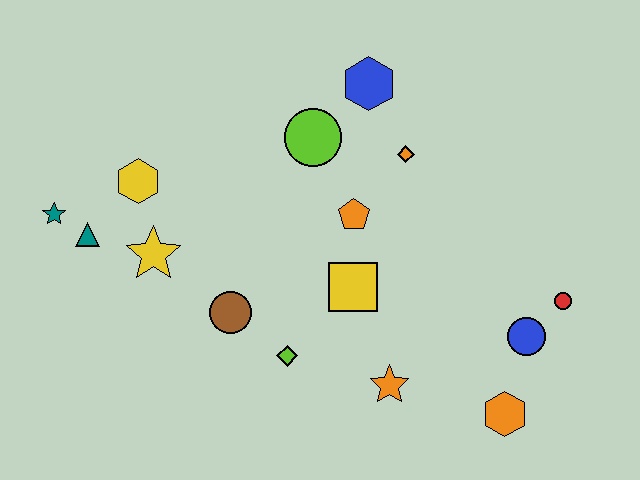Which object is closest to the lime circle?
The blue hexagon is closest to the lime circle.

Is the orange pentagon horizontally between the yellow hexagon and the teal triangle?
No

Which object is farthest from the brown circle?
The red circle is farthest from the brown circle.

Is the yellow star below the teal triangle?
Yes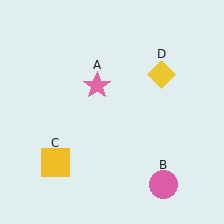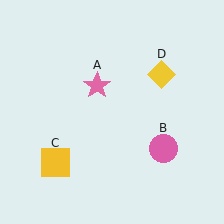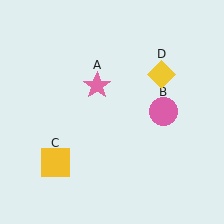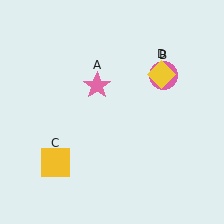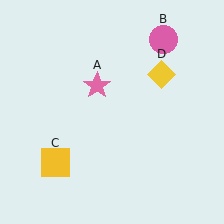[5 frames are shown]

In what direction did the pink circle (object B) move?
The pink circle (object B) moved up.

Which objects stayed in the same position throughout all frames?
Pink star (object A) and yellow square (object C) and yellow diamond (object D) remained stationary.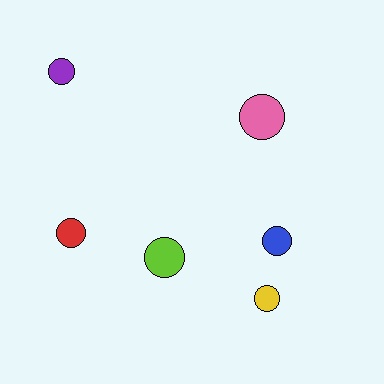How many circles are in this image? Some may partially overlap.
There are 6 circles.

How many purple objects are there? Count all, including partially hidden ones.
There is 1 purple object.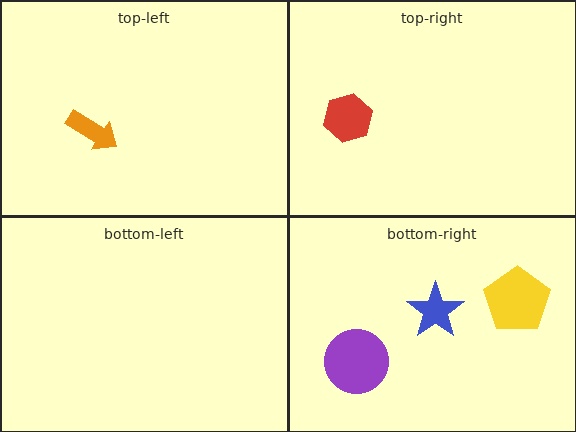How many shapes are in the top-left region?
1.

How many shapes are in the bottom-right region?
3.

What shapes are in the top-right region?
The red hexagon.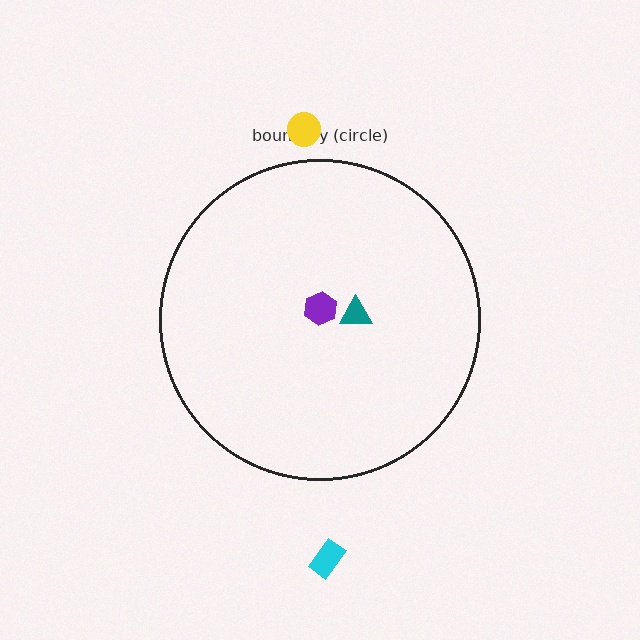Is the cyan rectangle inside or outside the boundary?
Outside.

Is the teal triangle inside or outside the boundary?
Inside.